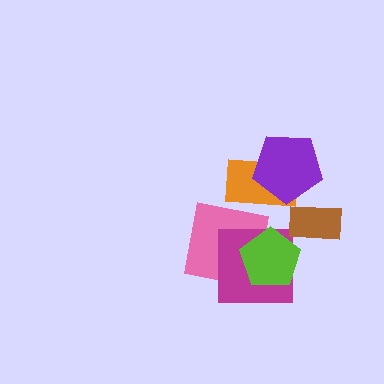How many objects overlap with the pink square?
2 objects overlap with the pink square.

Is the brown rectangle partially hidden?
No, no other shape covers it.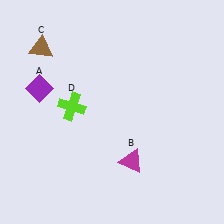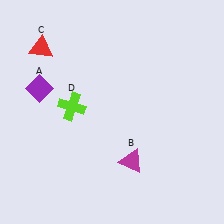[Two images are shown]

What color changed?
The triangle (C) changed from brown in Image 1 to red in Image 2.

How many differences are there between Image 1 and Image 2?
There is 1 difference between the two images.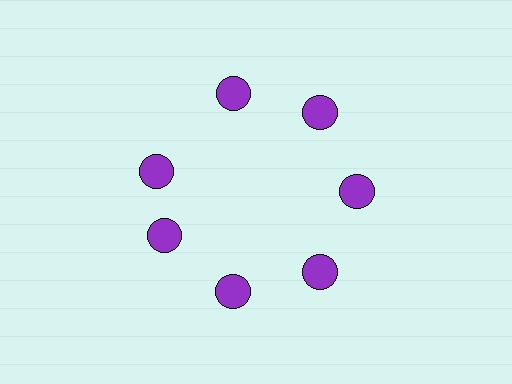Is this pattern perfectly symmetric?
No. The 7 purple circles are arranged in a ring, but one element near the 10 o'clock position is rotated out of alignment along the ring, breaking the 7-fold rotational symmetry.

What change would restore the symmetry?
The symmetry would be restored by rotating it back into even spacing with its neighbors so that all 7 circles sit at equal angles and equal distance from the center.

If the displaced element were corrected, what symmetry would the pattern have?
It would have 7-fold rotational symmetry — the pattern would map onto itself every 51 degrees.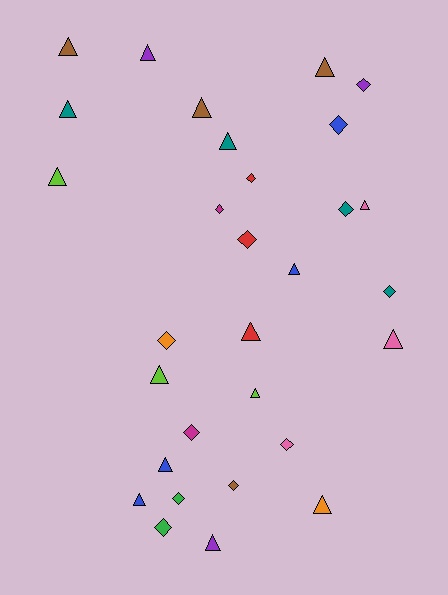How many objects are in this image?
There are 30 objects.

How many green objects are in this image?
There are 2 green objects.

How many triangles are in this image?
There are 17 triangles.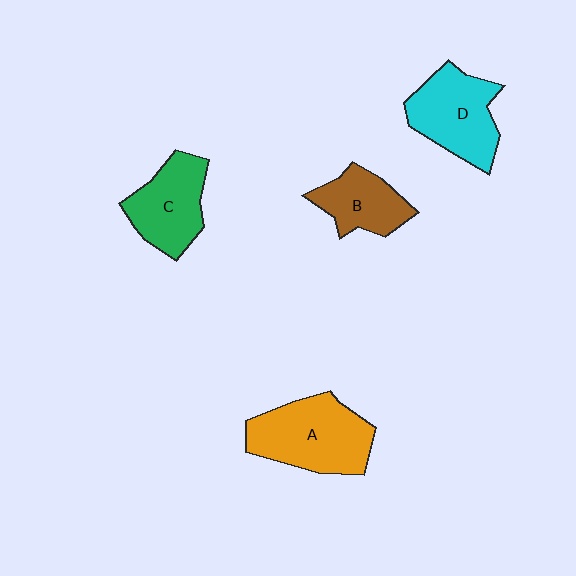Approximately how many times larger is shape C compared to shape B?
Approximately 1.2 times.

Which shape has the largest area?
Shape A (orange).